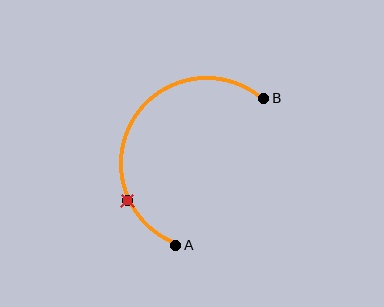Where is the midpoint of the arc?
The arc midpoint is the point on the curve farthest from the straight line joining A and B. It sits to the left of that line.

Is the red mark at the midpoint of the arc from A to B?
No. The red mark lies on the arc but is closer to endpoint A. The arc midpoint would be at the point on the curve equidistant along the arc from both A and B.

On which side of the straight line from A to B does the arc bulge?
The arc bulges to the left of the straight line connecting A and B.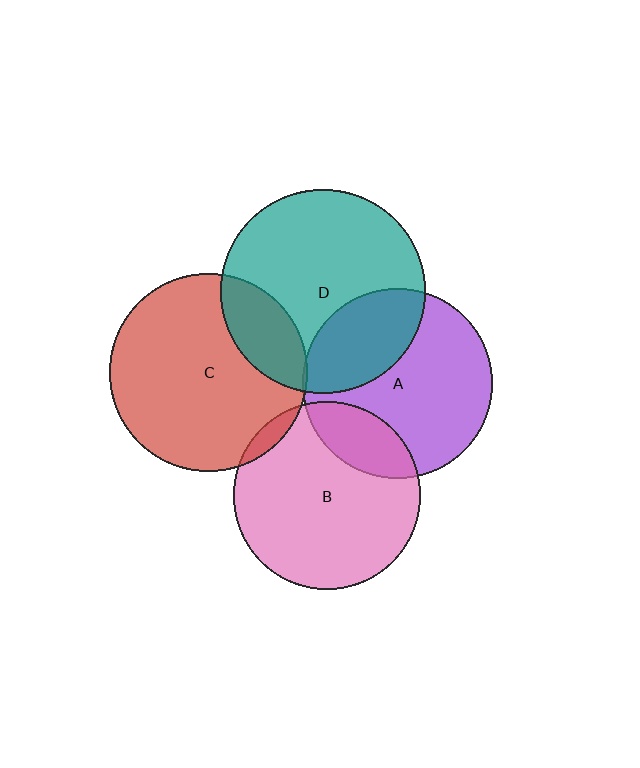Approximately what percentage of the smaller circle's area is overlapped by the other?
Approximately 5%.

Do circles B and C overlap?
Yes.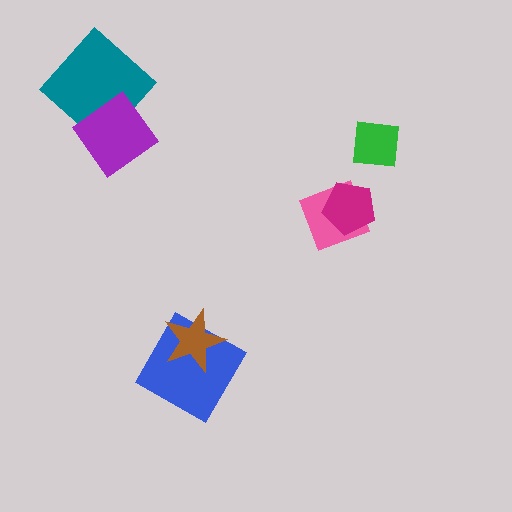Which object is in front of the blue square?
The brown star is in front of the blue square.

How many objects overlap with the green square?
0 objects overlap with the green square.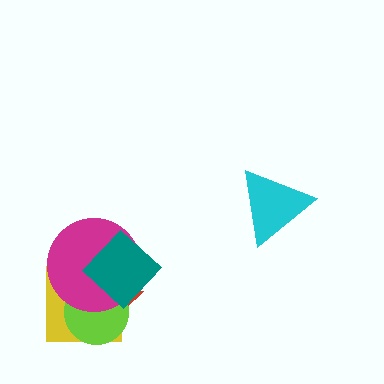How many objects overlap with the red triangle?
4 objects overlap with the red triangle.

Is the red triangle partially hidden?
Yes, it is partially covered by another shape.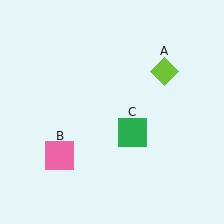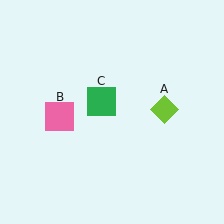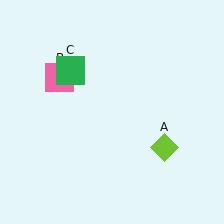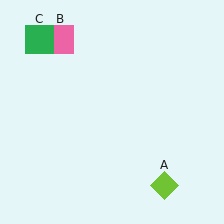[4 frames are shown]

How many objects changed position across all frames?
3 objects changed position: lime diamond (object A), pink square (object B), green square (object C).